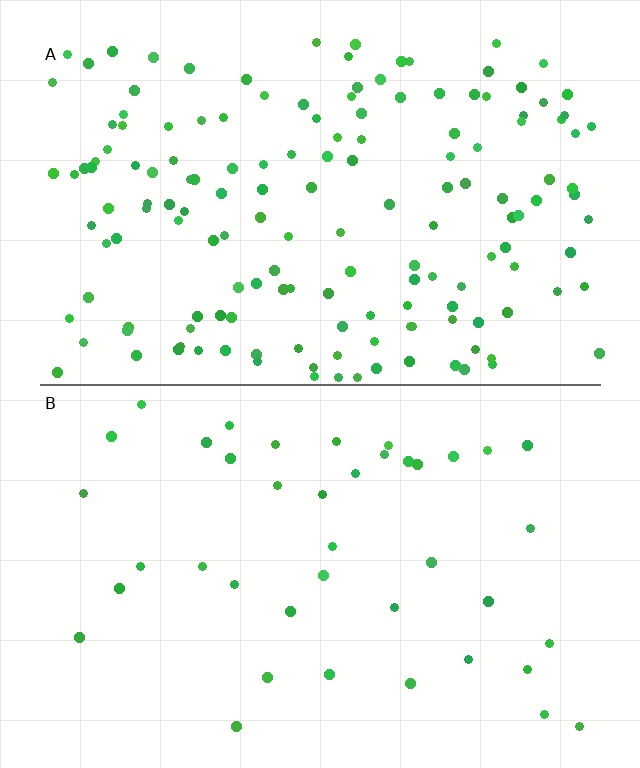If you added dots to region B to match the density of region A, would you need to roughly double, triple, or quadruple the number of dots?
Approximately quadruple.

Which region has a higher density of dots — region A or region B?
A (the top).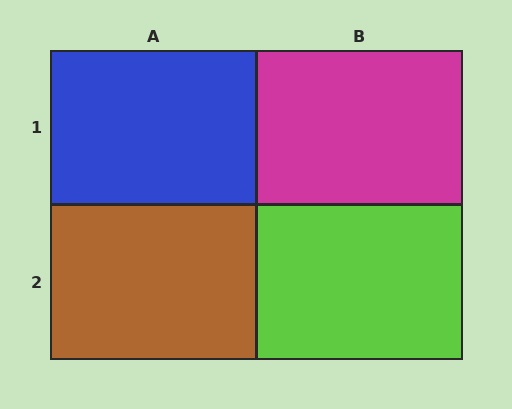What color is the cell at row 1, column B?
Magenta.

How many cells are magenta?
1 cell is magenta.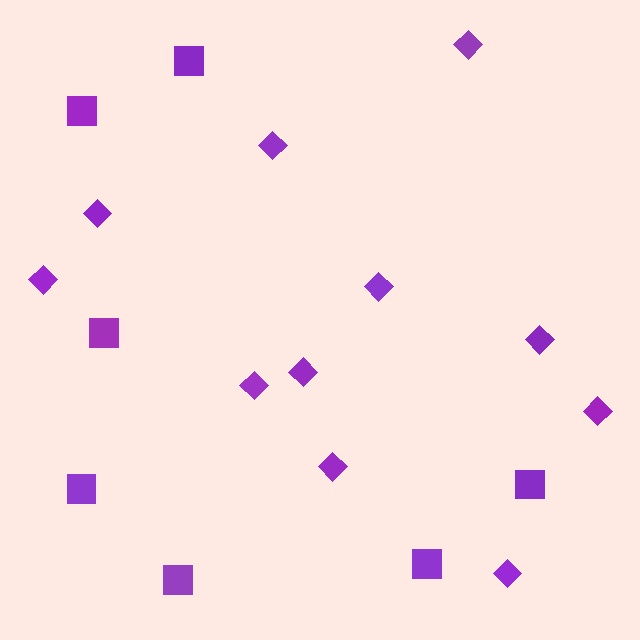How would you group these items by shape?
There are 2 groups: one group of diamonds (11) and one group of squares (7).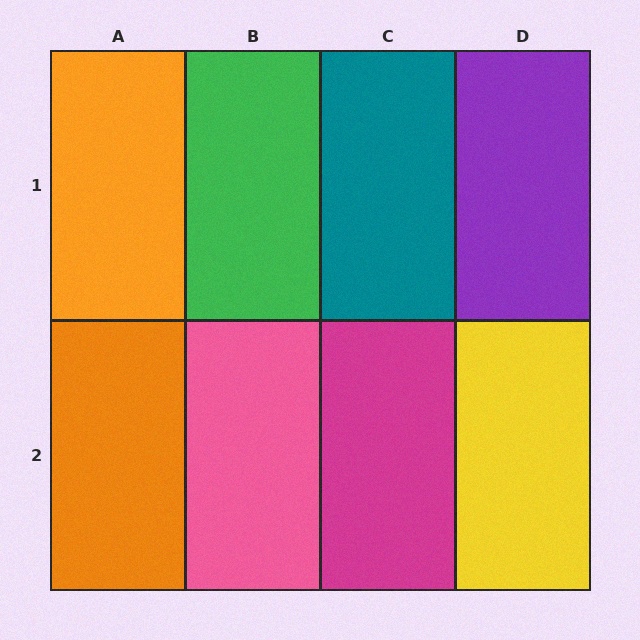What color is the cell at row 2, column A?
Orange.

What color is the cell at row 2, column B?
Pink.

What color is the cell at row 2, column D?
Yellow.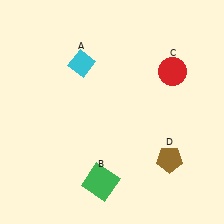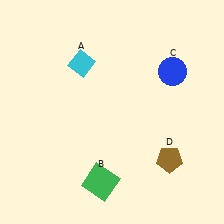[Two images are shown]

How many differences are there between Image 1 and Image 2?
There is 1 difference between the two images.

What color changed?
The circle (C) changed from red in Image 1 to blue in Image 2.